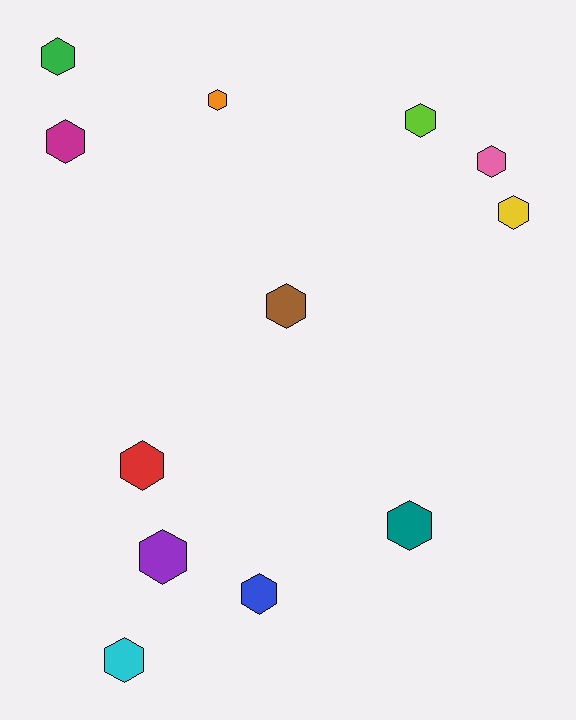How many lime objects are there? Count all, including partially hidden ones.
There is 1 lime object.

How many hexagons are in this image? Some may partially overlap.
There are 12 hexagons.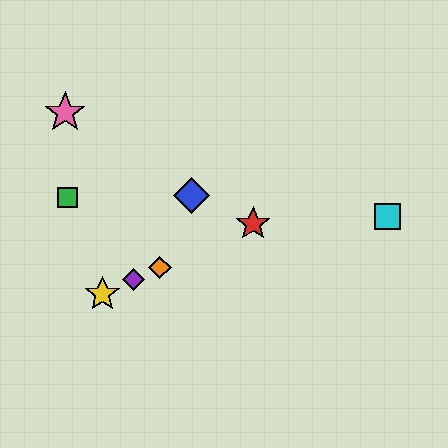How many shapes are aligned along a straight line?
4 shapes (the red star, the yellow star, the purple diamond, the orange diamond) are aligned along a straight line.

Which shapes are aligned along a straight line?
The red star, the yellow star, the purple diamond, the orange diamond are aligned along a straight line.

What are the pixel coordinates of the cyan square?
The cyan square is at (387, 217).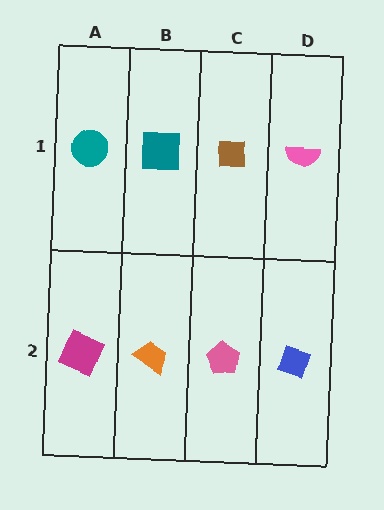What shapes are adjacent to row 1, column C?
A pink pentagon (row 2, column C), a teal square (row 1, column B), a pink semicircle (row 1, column D).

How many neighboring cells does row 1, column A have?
2.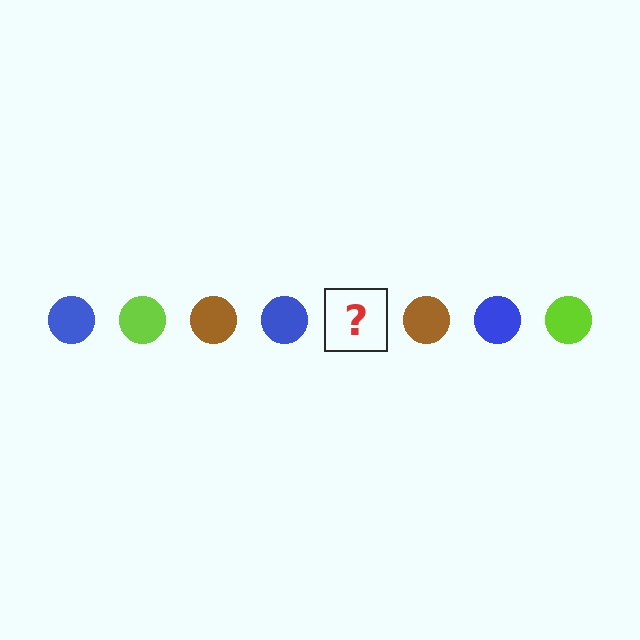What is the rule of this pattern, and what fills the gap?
The rule is that the pattern cycles through blue, lime, brown circles. The gap should be filled with a lime circle.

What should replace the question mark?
The question mark should be replaced with a lime circle.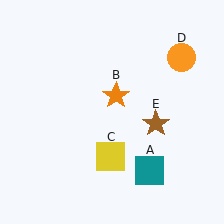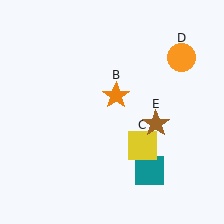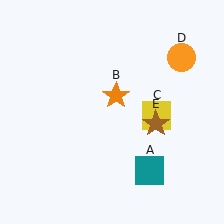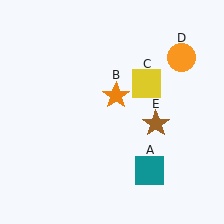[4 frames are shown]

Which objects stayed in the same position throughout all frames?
Teal square (object A) and orange star (object B) and orange circle (object D) and brown star (object E) remained stationary.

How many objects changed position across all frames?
1 object changed position: yellow square (object C).